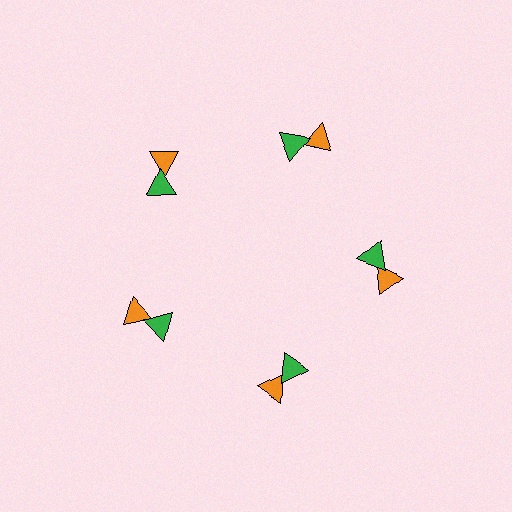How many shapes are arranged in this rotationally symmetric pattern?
There are 10 shapes, arranged in 5 groups of 2.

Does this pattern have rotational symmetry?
Yes, this pattern has 5-fold rotational symmetry. It looks the same after rotating 72 degrees around the center.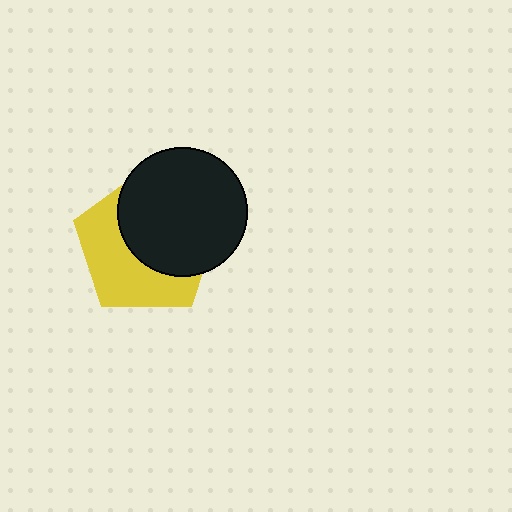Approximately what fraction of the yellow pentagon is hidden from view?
Roughly 53% of the yellow pentagon is hidden behind the black circle.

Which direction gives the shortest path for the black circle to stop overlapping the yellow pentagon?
Moving toward the upper-right gives the shortest separation.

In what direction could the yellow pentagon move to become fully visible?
The yellow pentagon could move toward the lower-left. That would shift it out from behind the black circle entirely.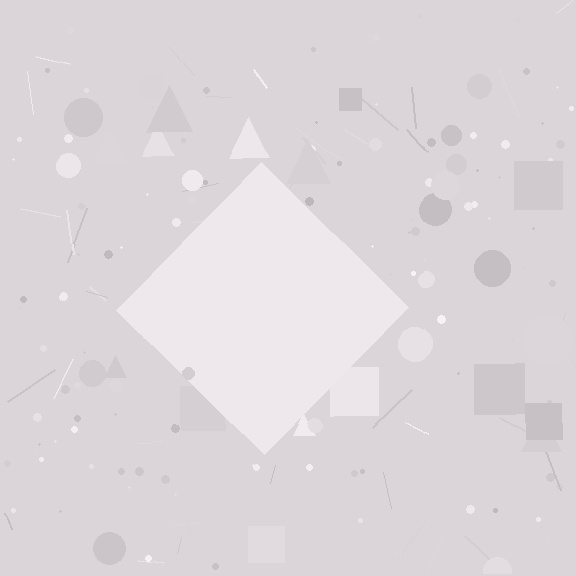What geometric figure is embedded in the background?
A diamond is embedded in the background.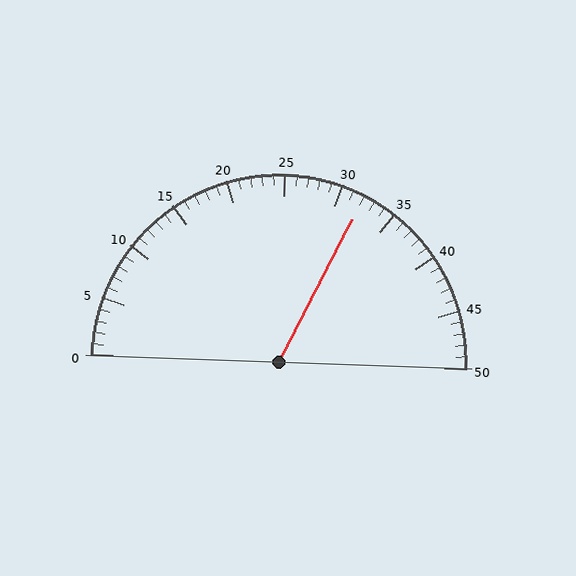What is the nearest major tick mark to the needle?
The nearest major tick mark is 30.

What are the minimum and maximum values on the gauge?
The gauge ranges from 0 to 50.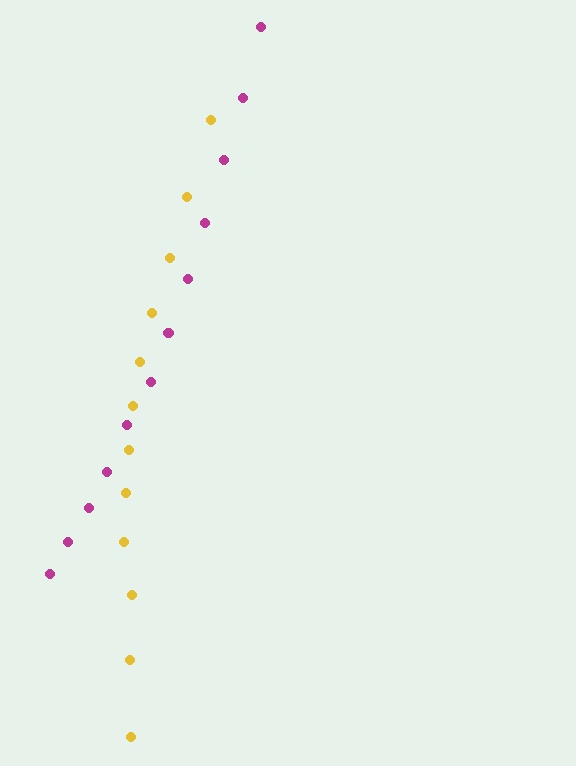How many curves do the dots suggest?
There are 2 distinct paths.